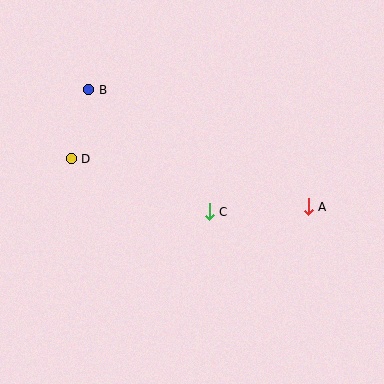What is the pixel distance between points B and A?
The distance between B and A is 249 pixels.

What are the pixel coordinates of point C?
Point C is at (209, 212).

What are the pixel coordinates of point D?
Point D is at (72, 159).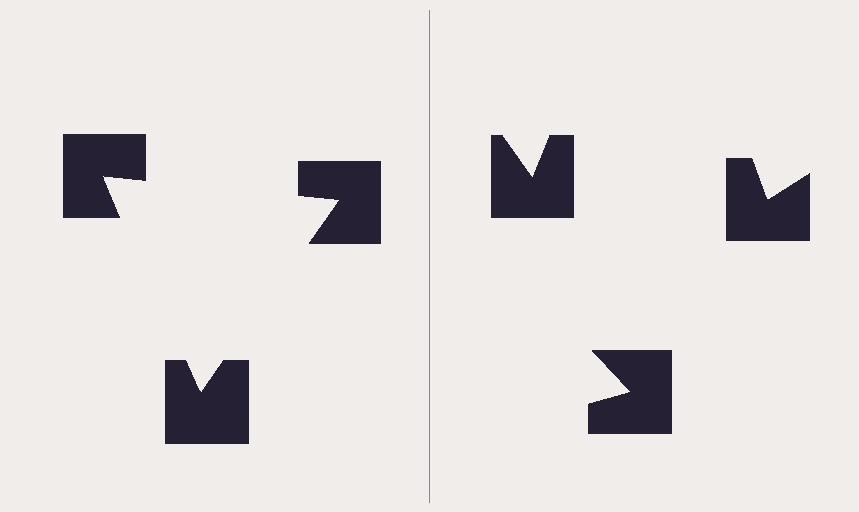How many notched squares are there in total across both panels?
6 — 3 on each side.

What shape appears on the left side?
An illusory triangle.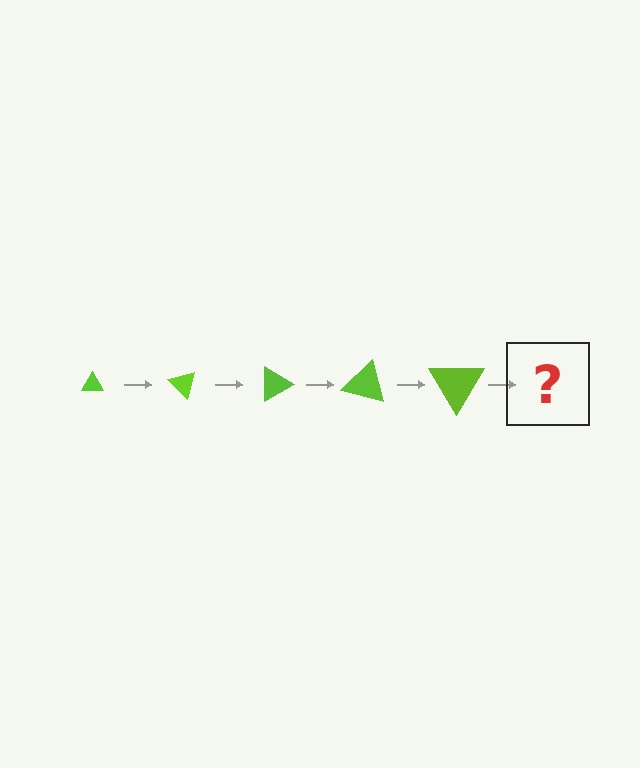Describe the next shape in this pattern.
It should be a triangle, larger than the previous one and rotated 225 degrees from the start.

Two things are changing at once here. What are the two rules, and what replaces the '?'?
The two rules are that the triangle grows larger each step and it rotates 45 degrees each step. The '?' should be a triangle, larger than the previous one and rotated 225 degrees from the start.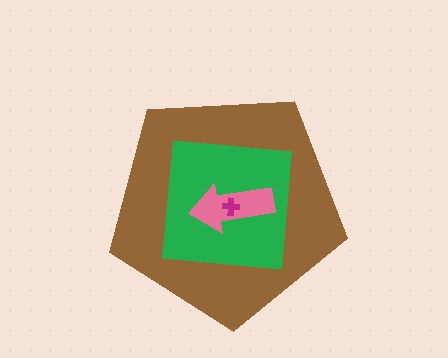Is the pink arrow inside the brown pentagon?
Yes.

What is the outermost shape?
The brown pentagon.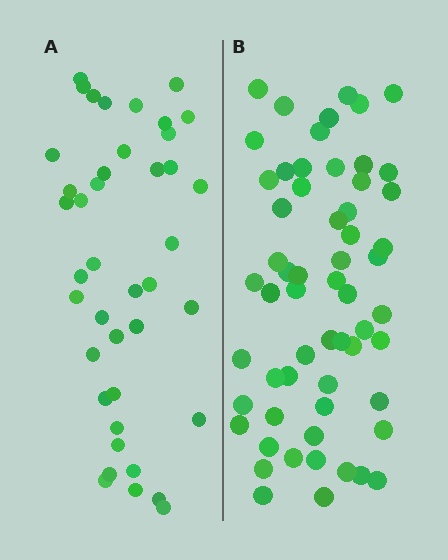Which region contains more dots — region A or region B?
Region B (the right region) has more dots.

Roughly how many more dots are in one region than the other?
Region B has approximately 20 more dots than region A.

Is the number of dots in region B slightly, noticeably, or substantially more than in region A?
Region B has noticeably more, but not dramatically so. The ratio is roughly 1.4 to 1.